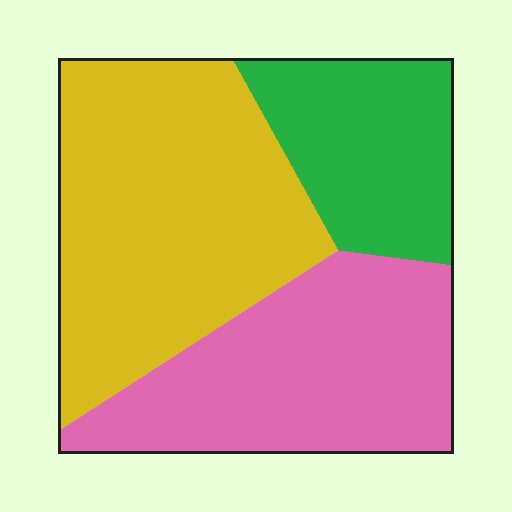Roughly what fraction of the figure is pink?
Pink takes up between a third and a half of the figure.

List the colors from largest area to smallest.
From largest to smallest: yellow, pink, green.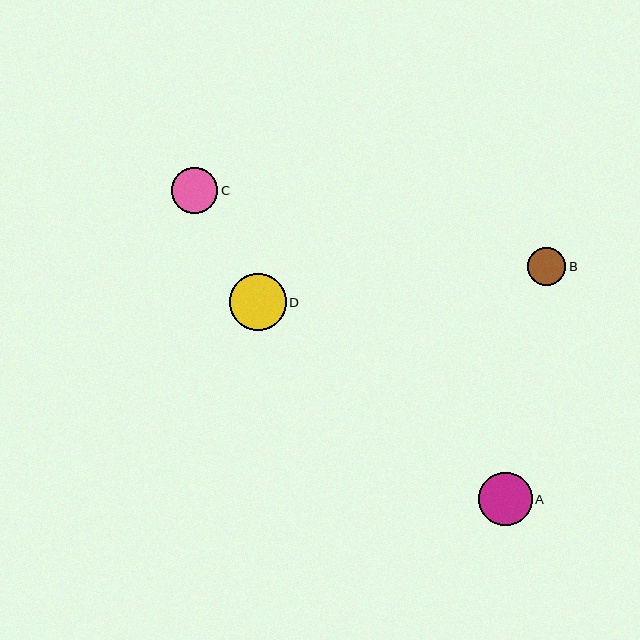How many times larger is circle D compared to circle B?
Circle D is approximately 1.5 times the size of circle B.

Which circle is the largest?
Circle D is the largest with a size of approximately 56 pixels.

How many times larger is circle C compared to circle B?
Circle C is approximately 1.2 times the size of circle B.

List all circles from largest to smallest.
From largest to smallest: D, A, C, B.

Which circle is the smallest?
Circle B is the smallest with a size of approximately 38 pixels.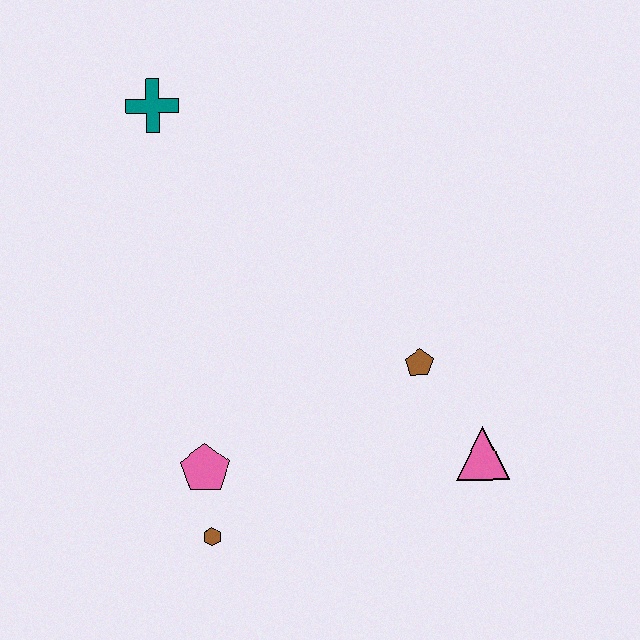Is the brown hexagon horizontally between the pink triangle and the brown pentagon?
No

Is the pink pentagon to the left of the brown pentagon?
Yes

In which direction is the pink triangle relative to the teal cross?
The pink triangle is below the teal cross.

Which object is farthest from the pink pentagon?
The teal cross is farthest from the pink pentagon.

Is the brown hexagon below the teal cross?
Yes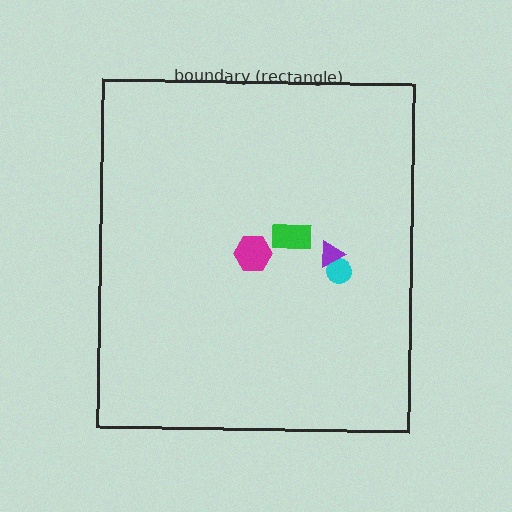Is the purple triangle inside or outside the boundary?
Inside.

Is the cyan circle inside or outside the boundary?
Inside.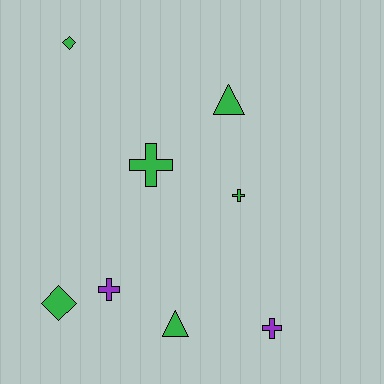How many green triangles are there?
There are 2 green triangles.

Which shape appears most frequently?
Cross, with 4 objects.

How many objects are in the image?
There are 8 objects.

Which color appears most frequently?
Green, with 6 objects.